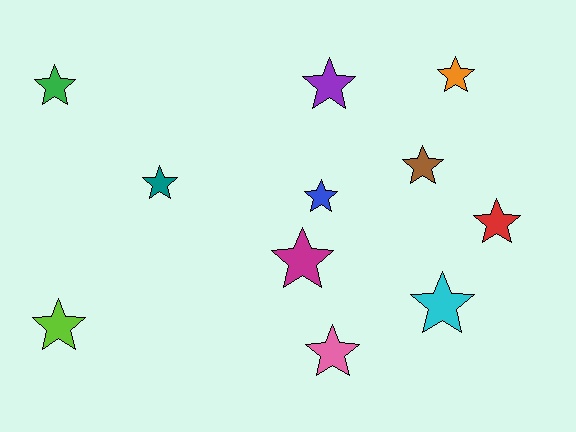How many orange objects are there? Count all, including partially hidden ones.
There is 1 orange object.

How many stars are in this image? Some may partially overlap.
There are 11 stars.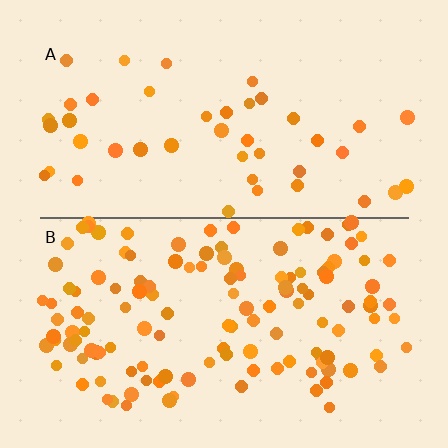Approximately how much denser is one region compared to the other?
Approximately 3.0× — region B over region A.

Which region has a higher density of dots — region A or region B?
B (the bottom).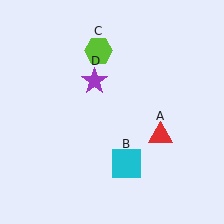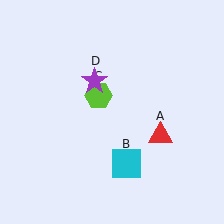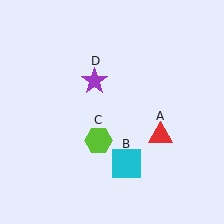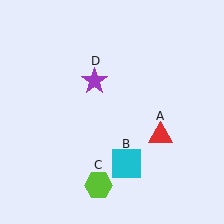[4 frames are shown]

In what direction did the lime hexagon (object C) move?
The lime hexagon (object C) moved down.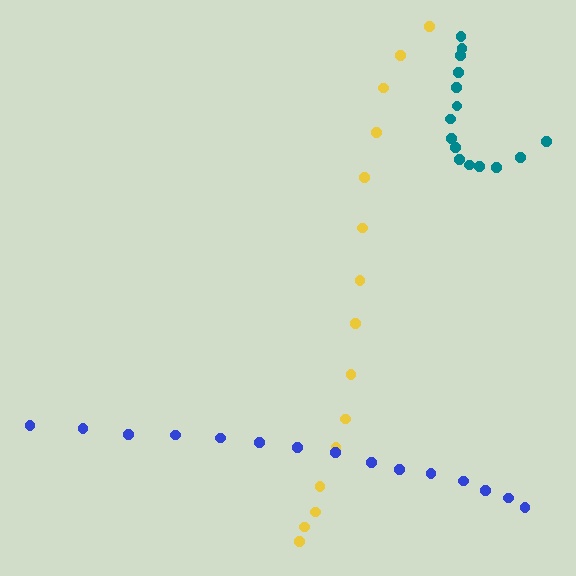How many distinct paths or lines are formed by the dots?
There are 3 distinct paths.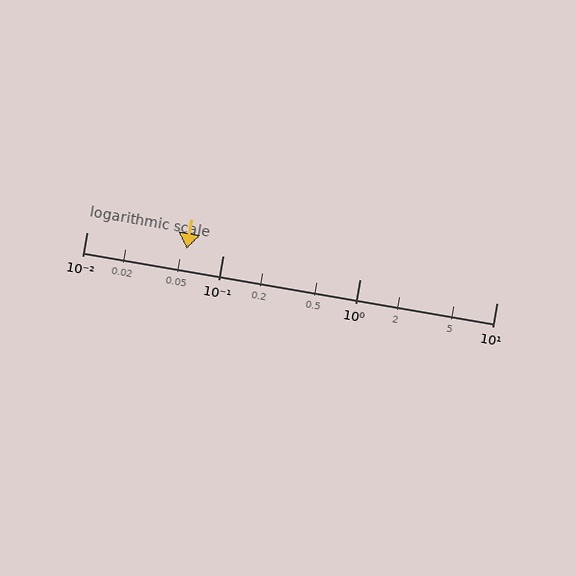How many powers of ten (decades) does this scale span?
The scale spans 3 decades, from 0.01 to 10.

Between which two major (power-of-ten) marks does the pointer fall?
The pointer is between 0.01 and 0.1.